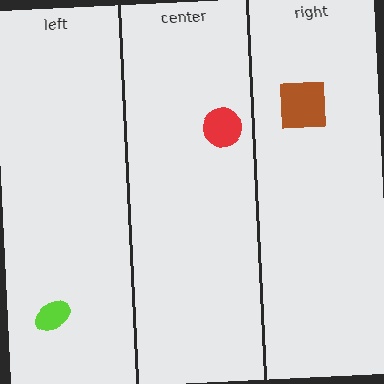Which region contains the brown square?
The right region.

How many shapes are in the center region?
1.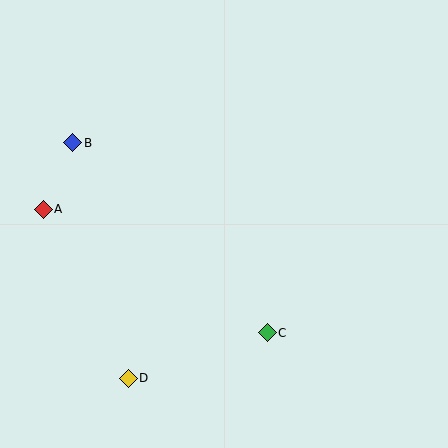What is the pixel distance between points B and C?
The distance between B and C is 272 pixels.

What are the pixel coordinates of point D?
Point D is at (128, 378).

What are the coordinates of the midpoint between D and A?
The midpoint between D and A is at (86, 294).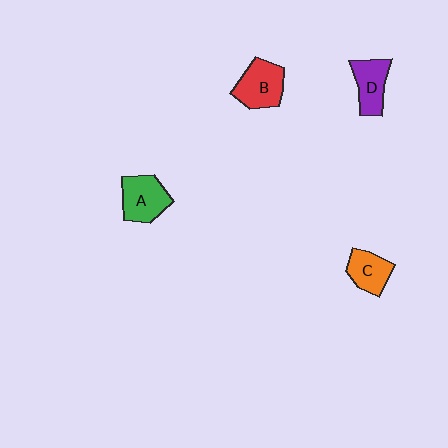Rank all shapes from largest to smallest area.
From largest to smallest: B (red), A (green), D (purple), C (orange).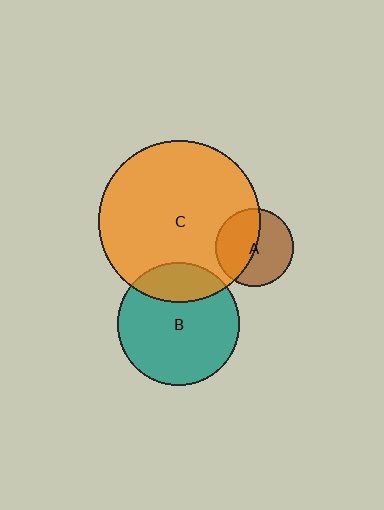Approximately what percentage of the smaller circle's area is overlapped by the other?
Approximately 45%.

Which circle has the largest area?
Circle C (orange).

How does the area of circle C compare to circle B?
Approximately 1.7 times.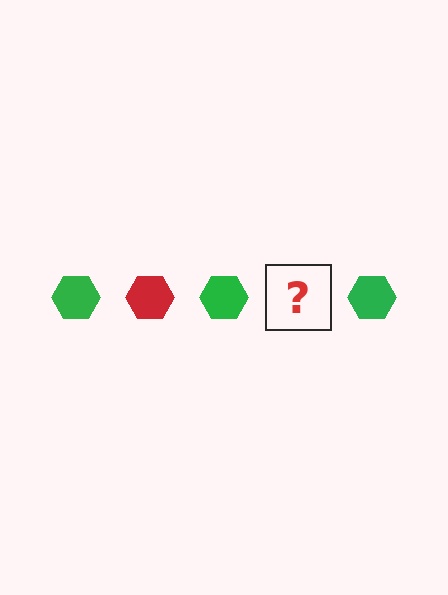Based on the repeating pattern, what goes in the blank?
The blank should be a red hexagon.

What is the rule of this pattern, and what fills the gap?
The rule is that the pattern cycles through green, red hexagons. The gap should be filled with a red hexagon.